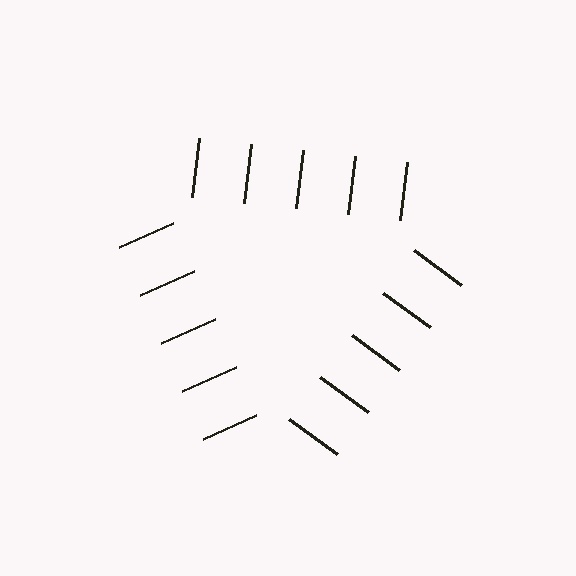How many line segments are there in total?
15 — 5 along each of the 3 edges.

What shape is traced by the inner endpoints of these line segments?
An illusory triangle — the line segments terminate on its edges but no continuous stroke is drawn.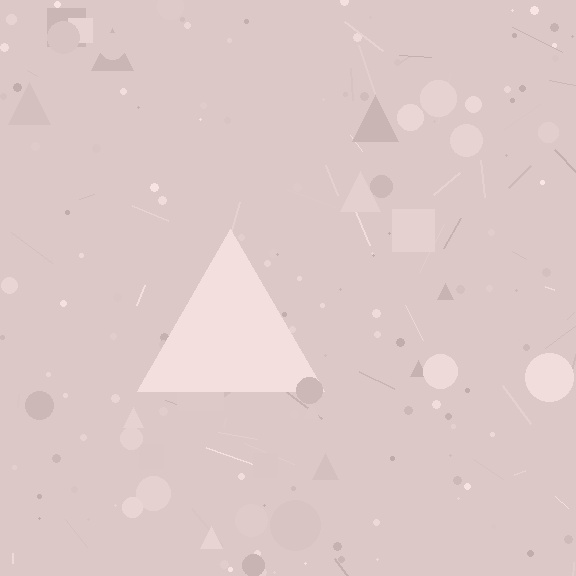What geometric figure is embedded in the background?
A triangle is embedded in the background.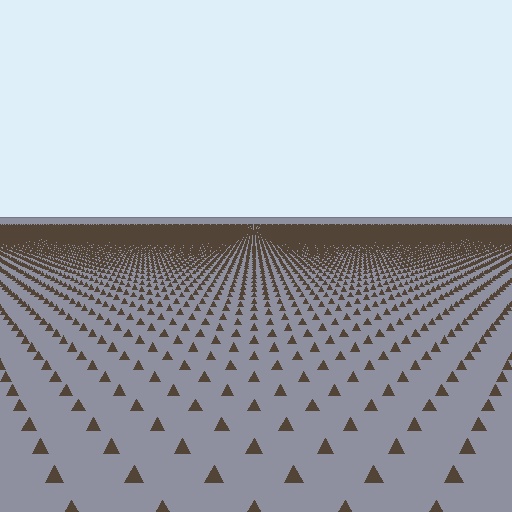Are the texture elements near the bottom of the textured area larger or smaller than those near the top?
Larger. Near the bottom, elements are closer to the viewer and appear at a bigger on-screen size.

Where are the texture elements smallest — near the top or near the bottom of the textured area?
Near the top.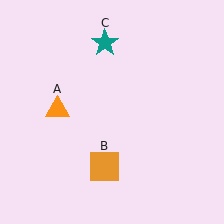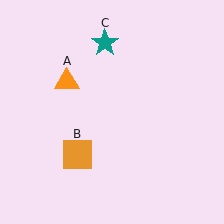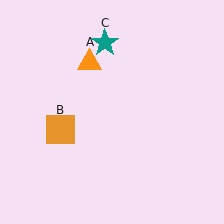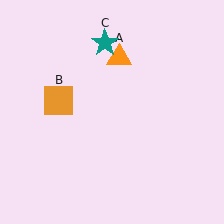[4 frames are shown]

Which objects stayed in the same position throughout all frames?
Teal star (object C) remained stationary.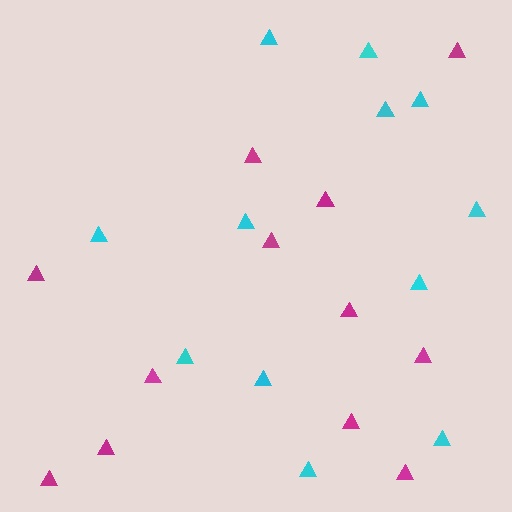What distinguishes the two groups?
There are 2 groups: one group of magenta triangles (12) and one group of cyan triangles (12).